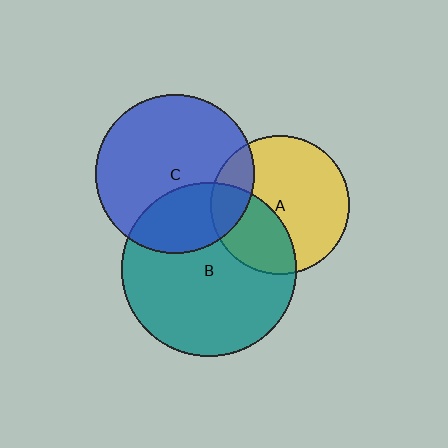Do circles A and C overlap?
Yes.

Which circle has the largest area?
Circle B (teal).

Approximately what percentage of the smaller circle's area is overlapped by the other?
Approximately 20%.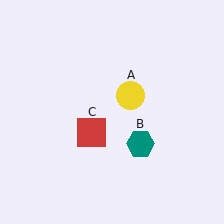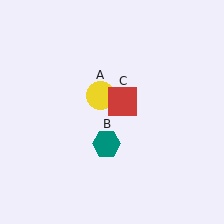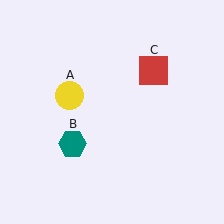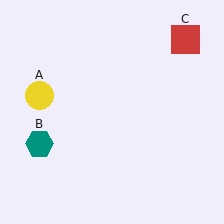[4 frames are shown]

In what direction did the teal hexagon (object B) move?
The teal hexagon (object B) moved left.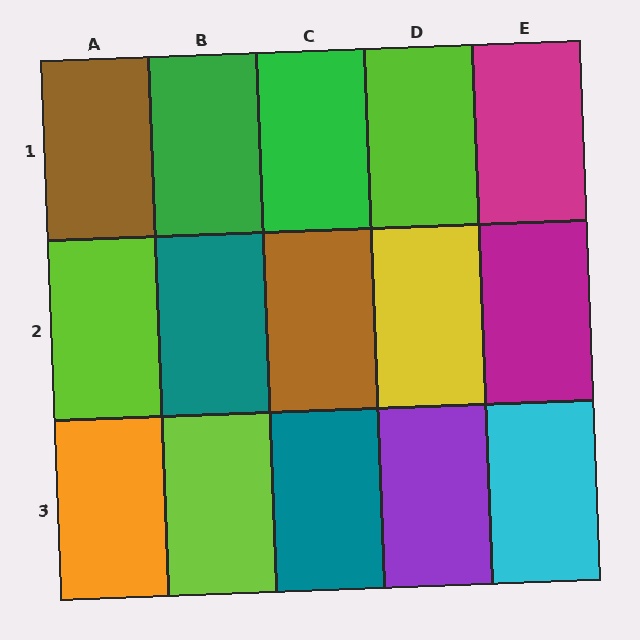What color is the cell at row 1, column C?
Green.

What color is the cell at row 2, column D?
Yellow.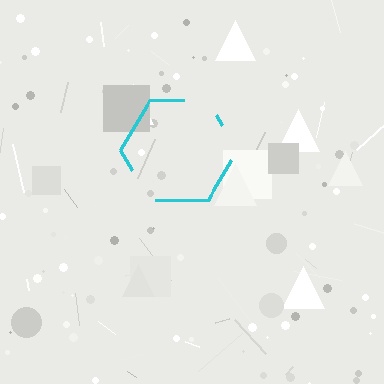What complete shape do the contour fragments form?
The contour fragments form a hexagon.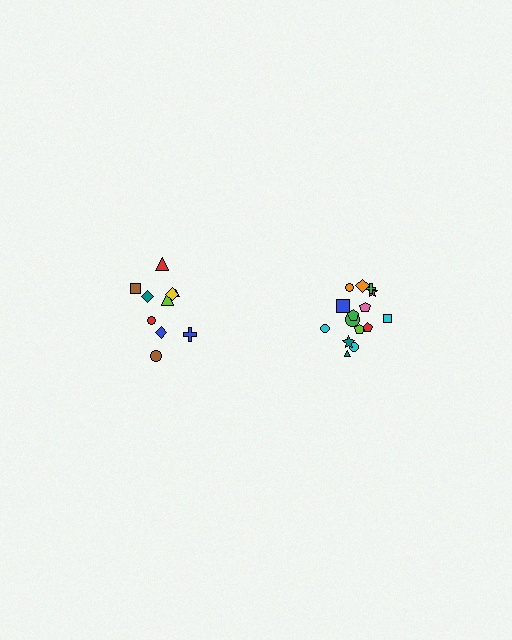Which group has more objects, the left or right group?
The right group.